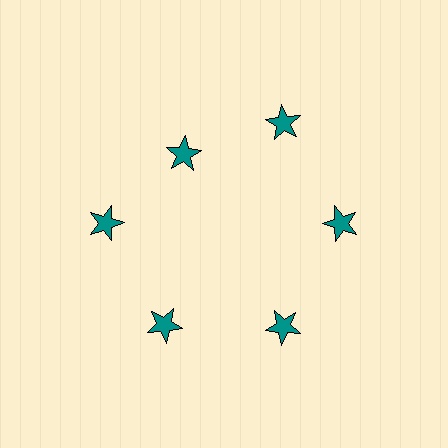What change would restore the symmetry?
The symmetry would be restored by moving it outward, back onto the ring so that all 6 stars sit at equal angles and equal distance from the center.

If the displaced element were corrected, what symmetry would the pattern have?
It would have 6-fold rotational symmetry — the pattern would map onto itself every 60 degrees.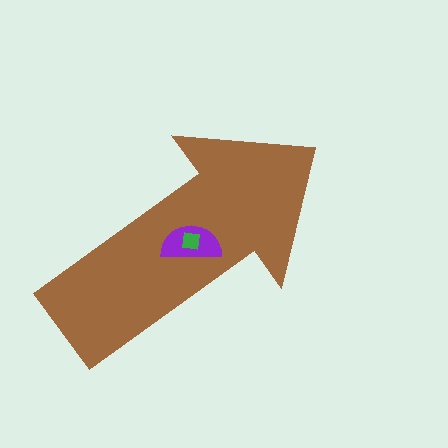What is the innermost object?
The green square.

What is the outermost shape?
The brown arrow.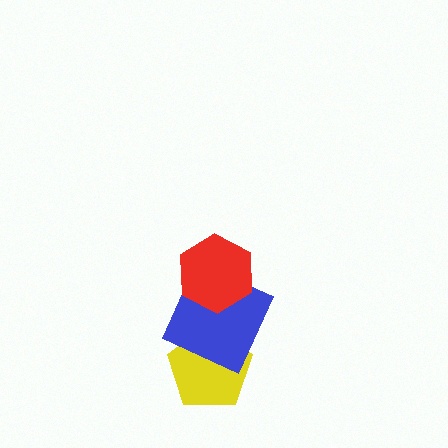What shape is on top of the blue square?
The red hexagon is on top of the blue square.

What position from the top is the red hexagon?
The red hexagon is 1st from the top.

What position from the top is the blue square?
The blue square is 2nd from the top.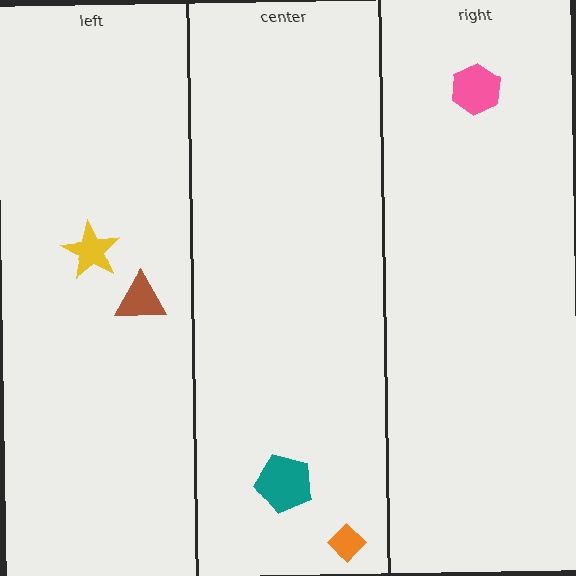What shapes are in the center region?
The teal pentagon, the orange diamond.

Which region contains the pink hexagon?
The right region.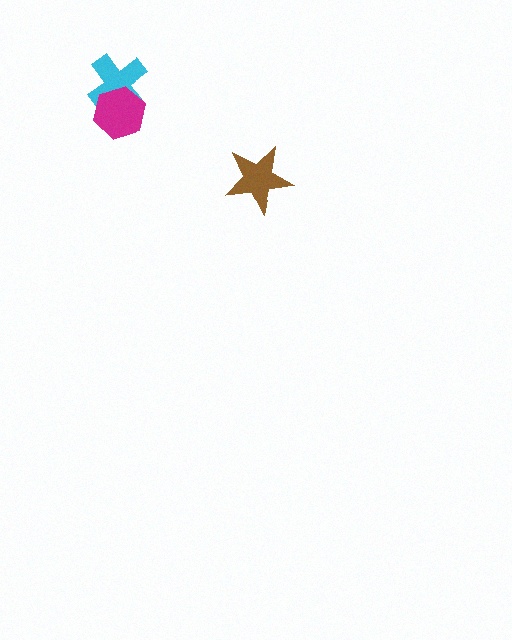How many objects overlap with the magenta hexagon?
1 object overlaps with the magenta hexagon.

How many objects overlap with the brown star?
0 objects overlap with the brown star.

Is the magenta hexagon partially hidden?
No, no other shape covers it.